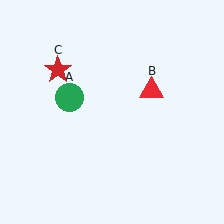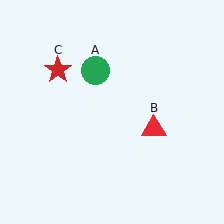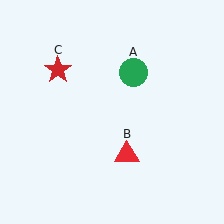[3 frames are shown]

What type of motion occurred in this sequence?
The green circle (object A), red triangle (object B) rotated clockwise around the center of the scene.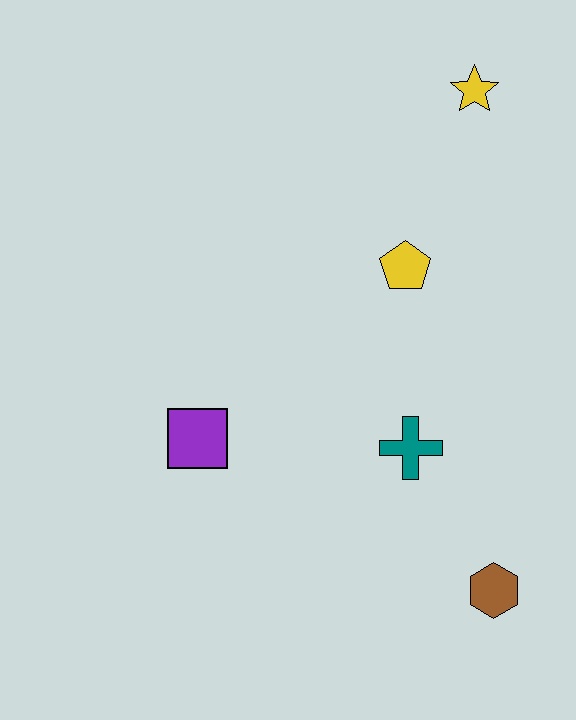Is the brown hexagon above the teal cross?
No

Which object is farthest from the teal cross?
The yellow star is farthest from the teal cross.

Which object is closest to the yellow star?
The yellow pentagon is closest to the yellow star.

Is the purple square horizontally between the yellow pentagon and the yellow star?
No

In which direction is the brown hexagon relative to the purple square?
The brown hexagon is to the right of the purple square.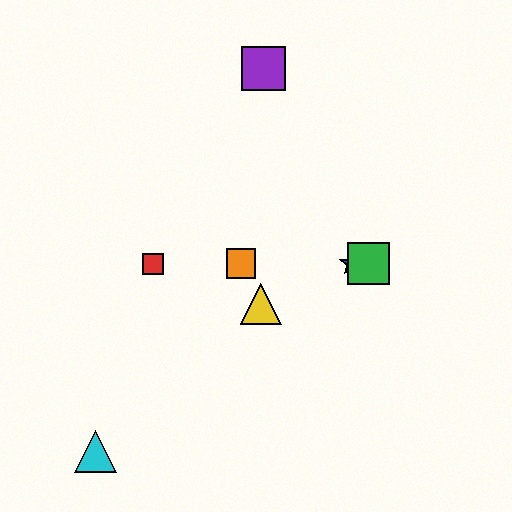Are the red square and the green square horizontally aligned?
Yes, both are at y≈264.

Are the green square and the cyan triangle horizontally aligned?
No, the green square is at y≈264 and the cyan triangle is at y≈451.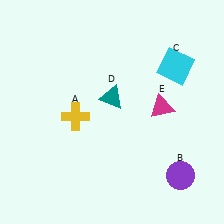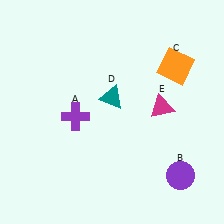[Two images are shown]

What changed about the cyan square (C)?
In Image 1, C is cyan. In Image 2, it changed to orange.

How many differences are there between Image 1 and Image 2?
There are 2 differences between the two images.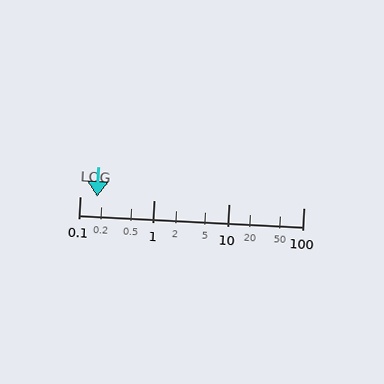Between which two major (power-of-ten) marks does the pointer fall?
The pointer is between 0.1 and 1.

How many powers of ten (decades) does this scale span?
The scale spans 3 decades, from 0.1 to 100.